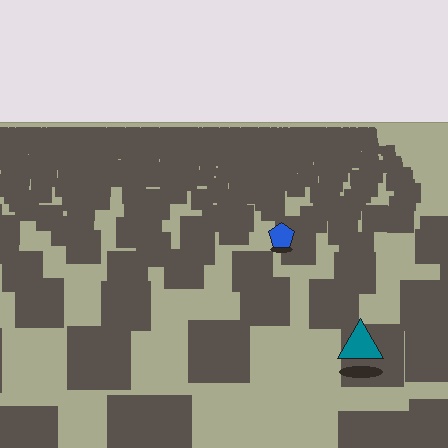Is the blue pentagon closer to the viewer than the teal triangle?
No. The teal triangle is closer — you can tell from the texture gradient: the ground texture is coarser near it.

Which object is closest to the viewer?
The teal triangle is closest. The texture marks near it are larger and more spread out.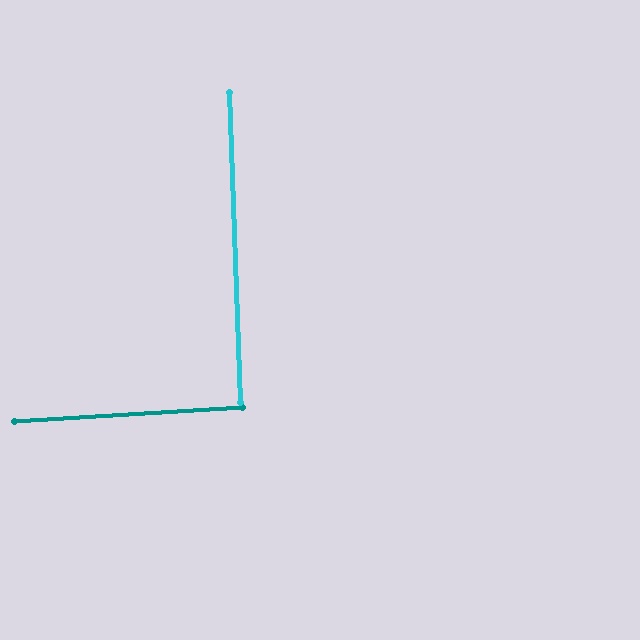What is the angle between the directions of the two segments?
Approximately 89 degrees.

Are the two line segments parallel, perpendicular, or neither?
Perpendicular — they meet at approximately 89°.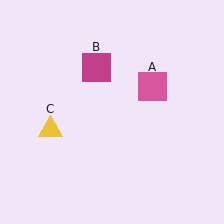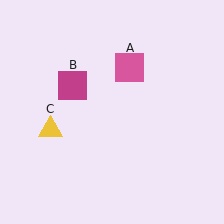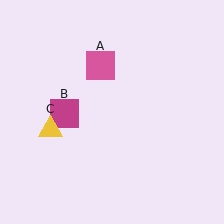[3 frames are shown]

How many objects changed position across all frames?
2 objects changed position: pink square (object A), magenta square (object B).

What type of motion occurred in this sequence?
The pink square (object A), magenta square (object B) rotated counterclockwise around the center of the scene.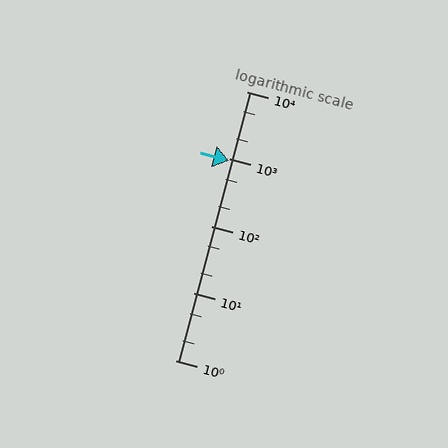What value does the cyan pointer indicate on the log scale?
The pointer indicates approximately 950.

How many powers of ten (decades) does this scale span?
The scale spans 4 decades, from 1 to 10000.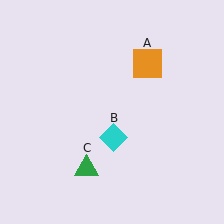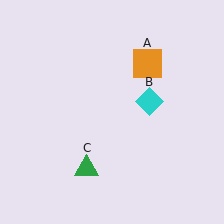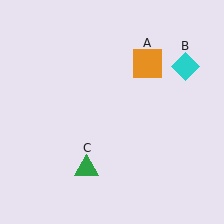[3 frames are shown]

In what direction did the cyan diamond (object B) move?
The cyan diamond (object B) moved up and to the right.